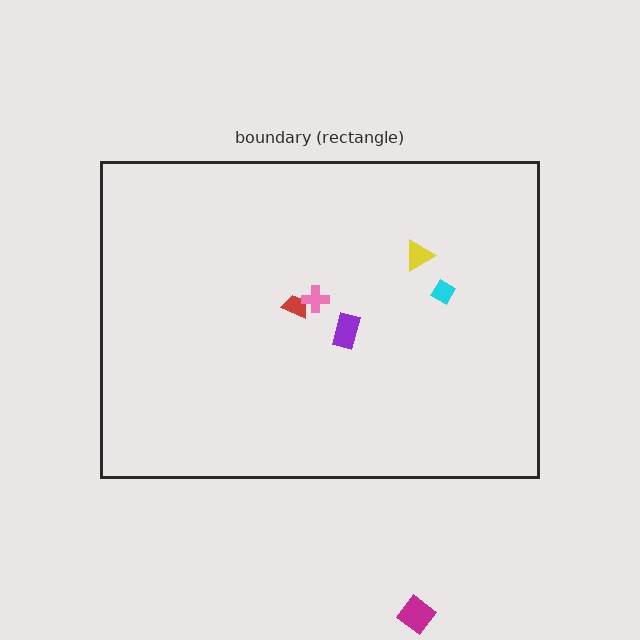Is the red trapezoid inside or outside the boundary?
Inside.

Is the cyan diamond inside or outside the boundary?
Inside.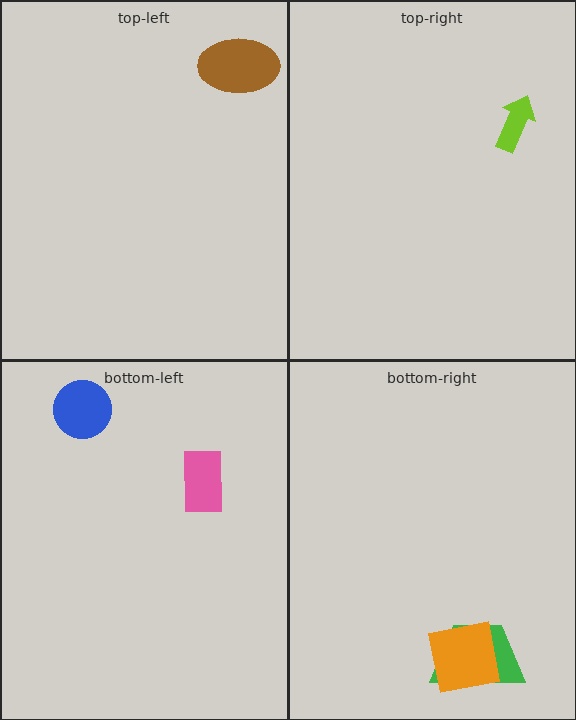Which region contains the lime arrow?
The top-right region.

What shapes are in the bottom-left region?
The pink rectangle, the blue circle.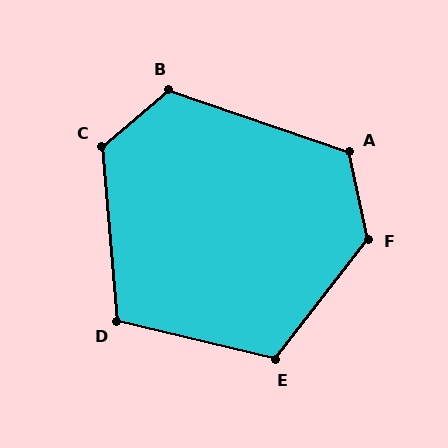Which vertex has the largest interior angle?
F, at approximately 130 degrees.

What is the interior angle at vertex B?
Approximately 121 degrees (obtuse).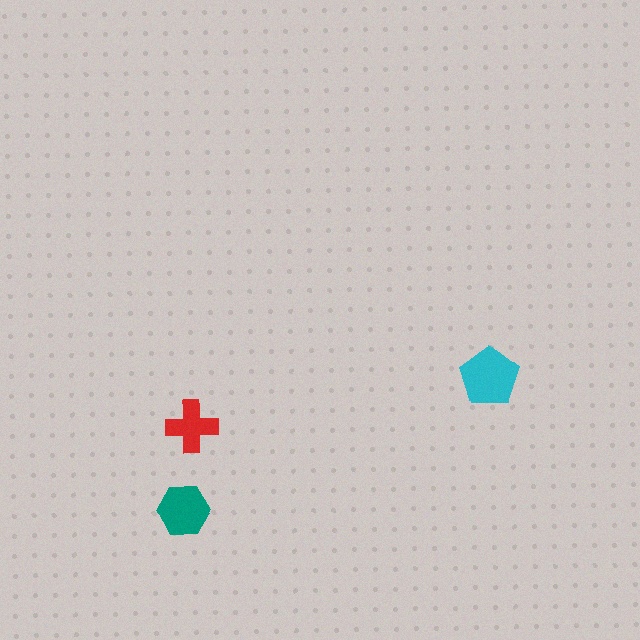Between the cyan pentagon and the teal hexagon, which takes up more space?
The cyan pentagon.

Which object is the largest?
The cyan pentagon.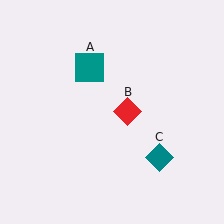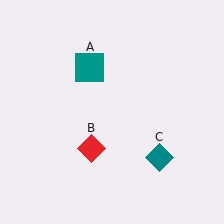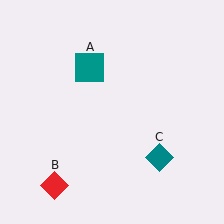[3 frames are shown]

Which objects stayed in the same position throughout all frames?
Teal square (object A) and teal diamond (object C) remained stationary.